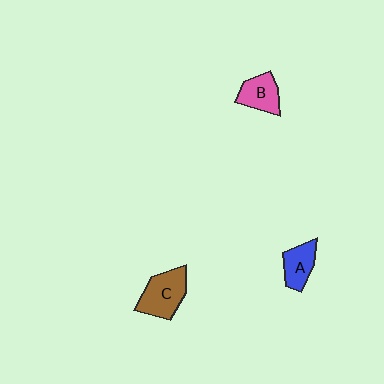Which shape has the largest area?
Shape C (brown).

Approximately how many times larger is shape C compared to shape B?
Approximately 1.4 times.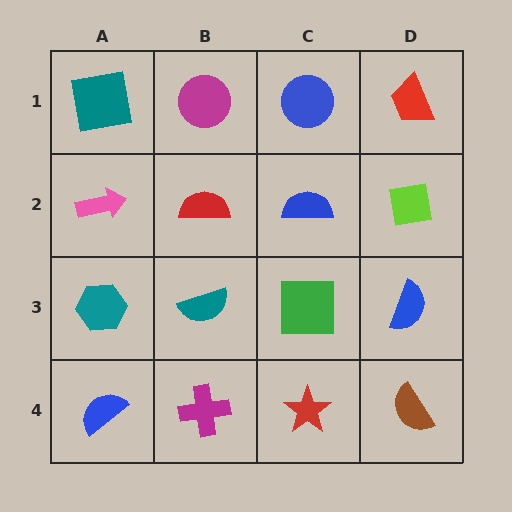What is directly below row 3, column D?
A brown semicircle.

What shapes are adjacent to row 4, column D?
A blue semicircle (row 3, column D), a red star (row 4, column C).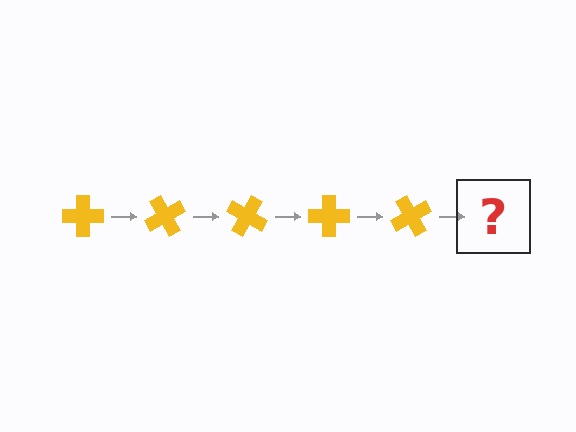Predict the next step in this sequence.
The next step is a yellow cross rotated 300 degrees.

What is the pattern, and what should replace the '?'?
The pattern is that the cross rotates 60 degrees each step. The '?' should be a yellow cross rotated 300 degrees.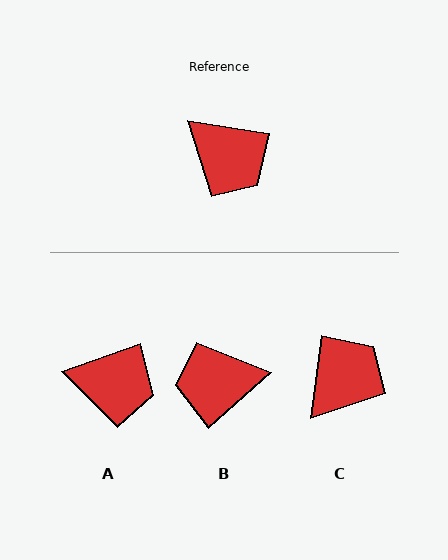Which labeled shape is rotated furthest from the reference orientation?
B, about 130 degrees away.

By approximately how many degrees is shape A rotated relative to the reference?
Approximately 28 degrees counter-clockwise.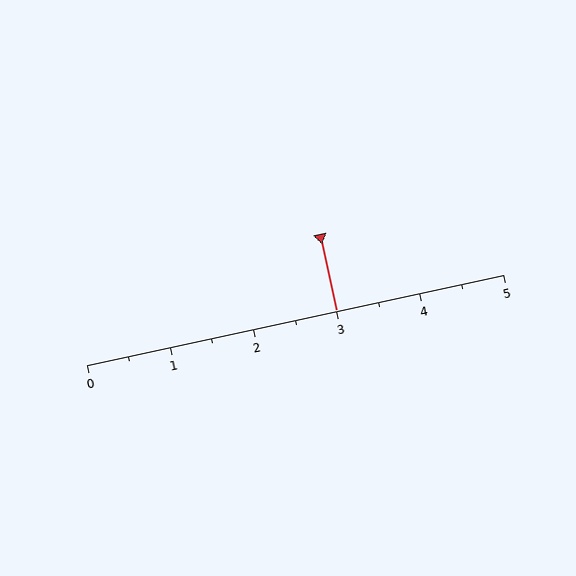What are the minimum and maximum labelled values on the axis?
The axis runs from 0 to 5.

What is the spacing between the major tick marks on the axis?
The major ticks are spaced 1 apart.